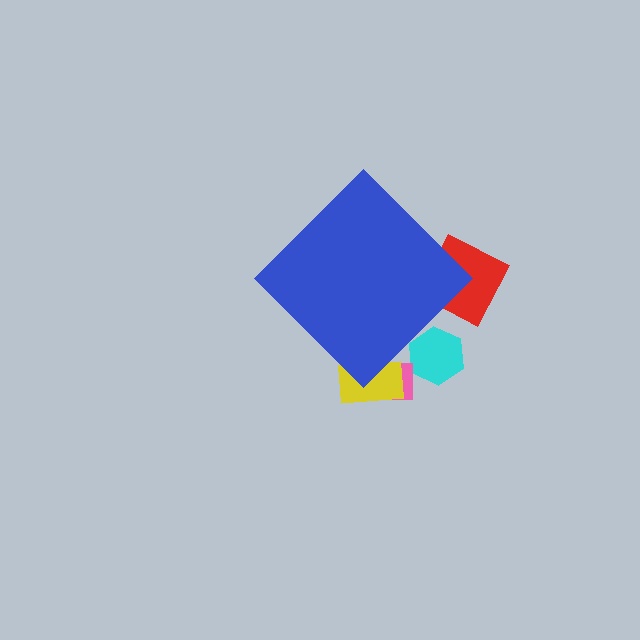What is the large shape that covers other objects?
A blue diamond.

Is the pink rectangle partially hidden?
Yes, the pink rectangle is partially hidden behind the blue diamond.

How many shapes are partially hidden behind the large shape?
4 shapes are partially hidden.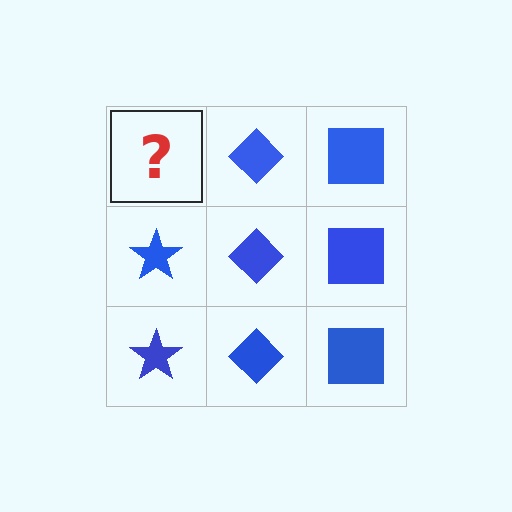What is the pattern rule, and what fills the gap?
The rule is that each column has a consistent shape. The gap should be filled with a blue star.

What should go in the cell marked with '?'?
The missing cell should contain a blue star.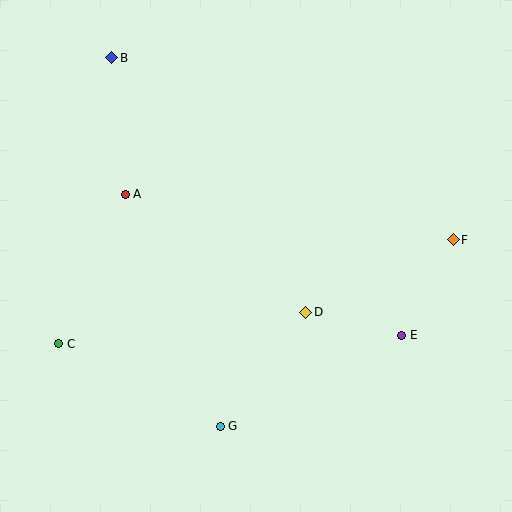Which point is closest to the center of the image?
Point D at (306, 313) is closest to the center.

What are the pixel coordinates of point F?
Point F is at (453, 240).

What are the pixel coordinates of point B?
Point B is at (112, 58).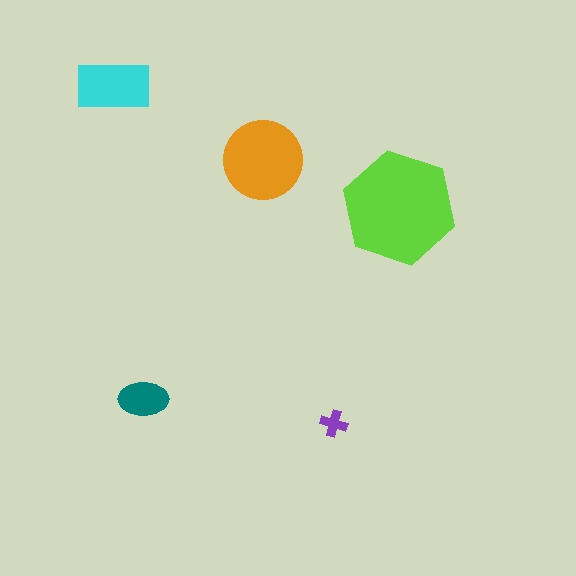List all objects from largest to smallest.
The lime hexagon, the orange circle, the cyan rectangle, the teal ellipse, the purple cross.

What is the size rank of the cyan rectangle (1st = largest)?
3rd.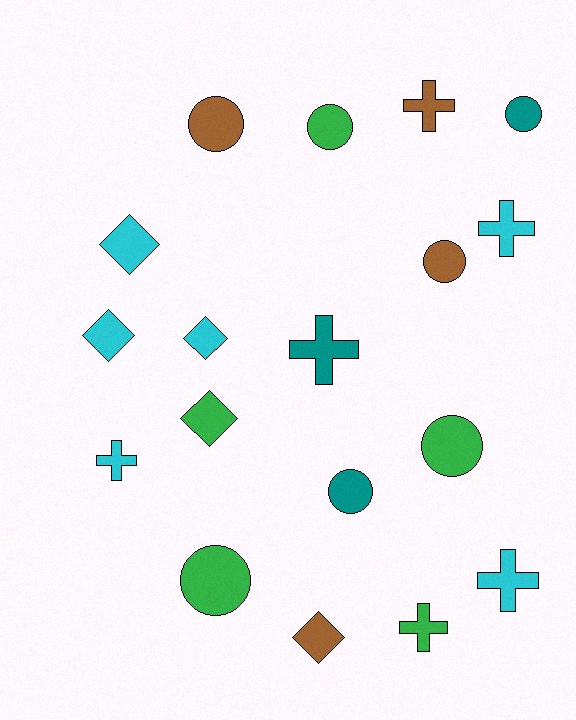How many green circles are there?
There are 3 green circles.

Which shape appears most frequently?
Circle, with 7 objects.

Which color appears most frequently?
Cyan, with 6 objects.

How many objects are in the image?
There are 18 objects.